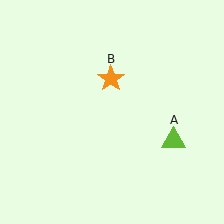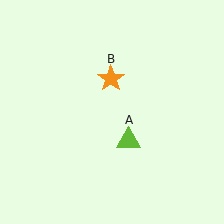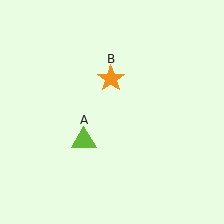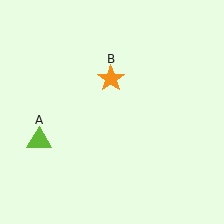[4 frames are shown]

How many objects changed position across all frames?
1 object changed position: lime triangle (object A).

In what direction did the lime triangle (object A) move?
The lime triangle (object A) moved left.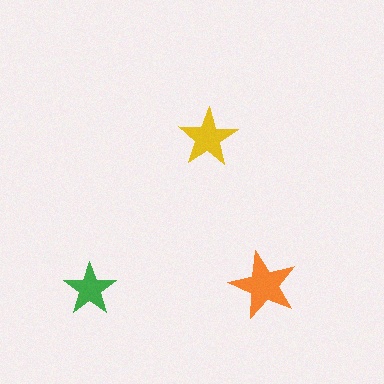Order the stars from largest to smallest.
the orange one, the yellow one, the green one.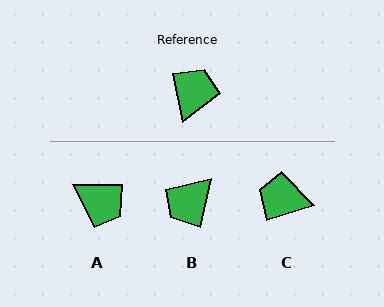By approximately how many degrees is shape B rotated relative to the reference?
Approximately 156 degrees counter-clockwise.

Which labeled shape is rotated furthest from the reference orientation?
B, about 156 degrees away.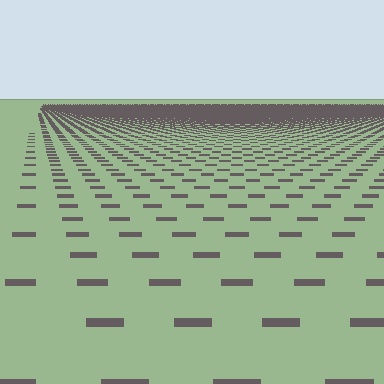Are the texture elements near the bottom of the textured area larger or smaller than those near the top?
Larger. Near the bottom, elements are closer to the viewer and appear at a bigger on-screen size.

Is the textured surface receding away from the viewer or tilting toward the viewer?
The surface is receding away from the viewer. Texture elements get smaller and denser toward the top.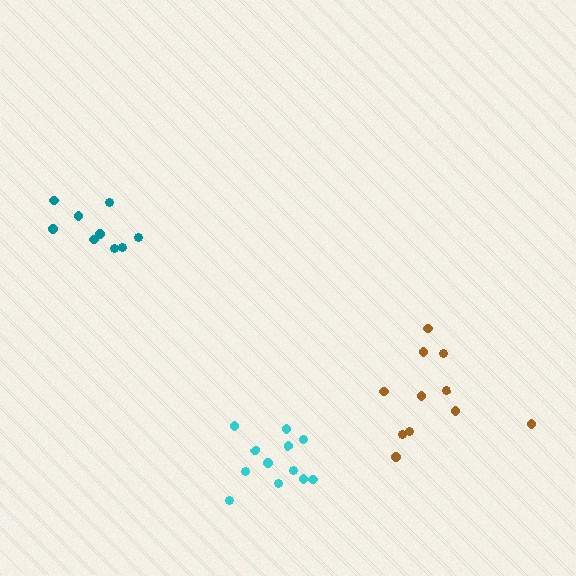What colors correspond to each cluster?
The clusters are colored: teal, cyan, brown.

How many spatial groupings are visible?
There are 3 spatial groupings.